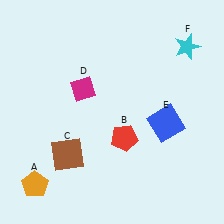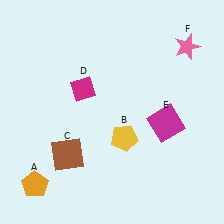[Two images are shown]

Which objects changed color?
B changed from red to yellow. E changed from blue to magenta. F changed from cyan to pink.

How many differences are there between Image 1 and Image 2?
There are 3 differences between the two images.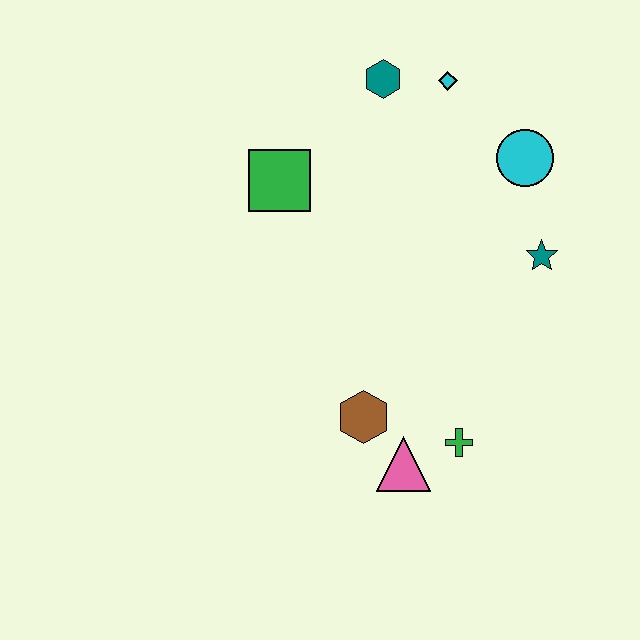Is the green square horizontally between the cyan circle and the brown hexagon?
No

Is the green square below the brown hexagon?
No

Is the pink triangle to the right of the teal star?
No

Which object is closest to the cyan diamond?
The teal hexagon is closest to the cyan diamond.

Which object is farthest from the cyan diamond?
The pink triangle is farthest from the cyan diamond.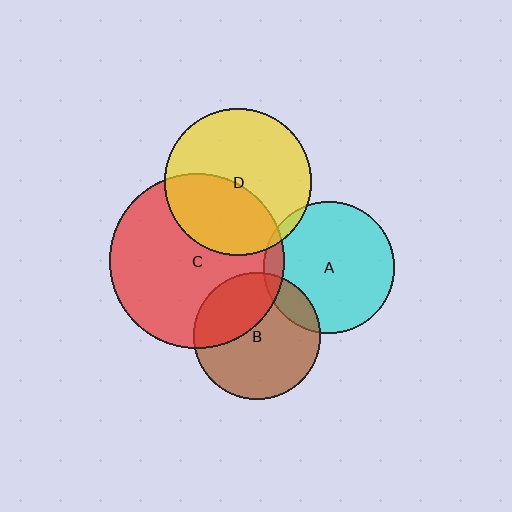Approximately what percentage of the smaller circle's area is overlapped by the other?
Approximately 15%.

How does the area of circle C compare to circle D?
Approximately 1.4 times.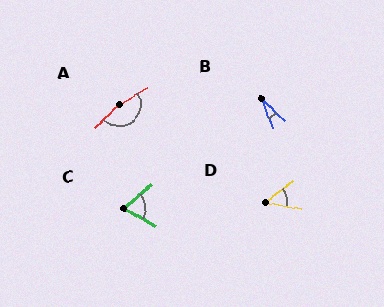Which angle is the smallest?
B, at approximately 27 degrees.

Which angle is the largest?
A, at approximately 167 degrees.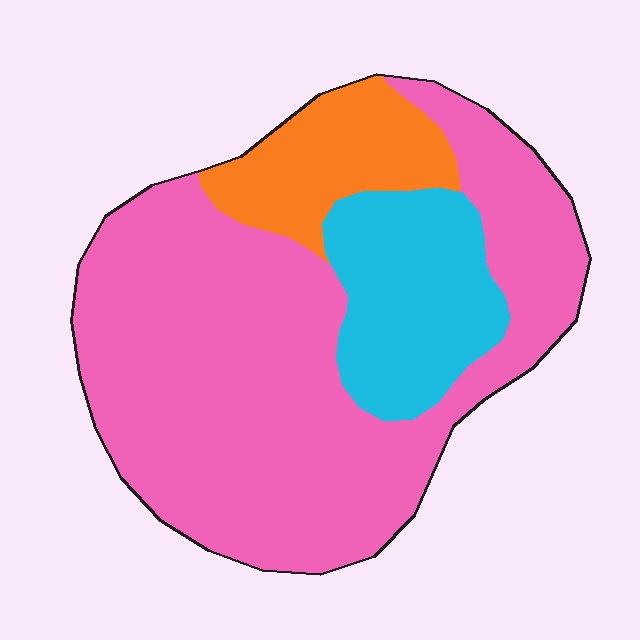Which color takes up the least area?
Orange, at roughly 15%.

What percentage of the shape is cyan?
Cyan covers around 20% of the shape.